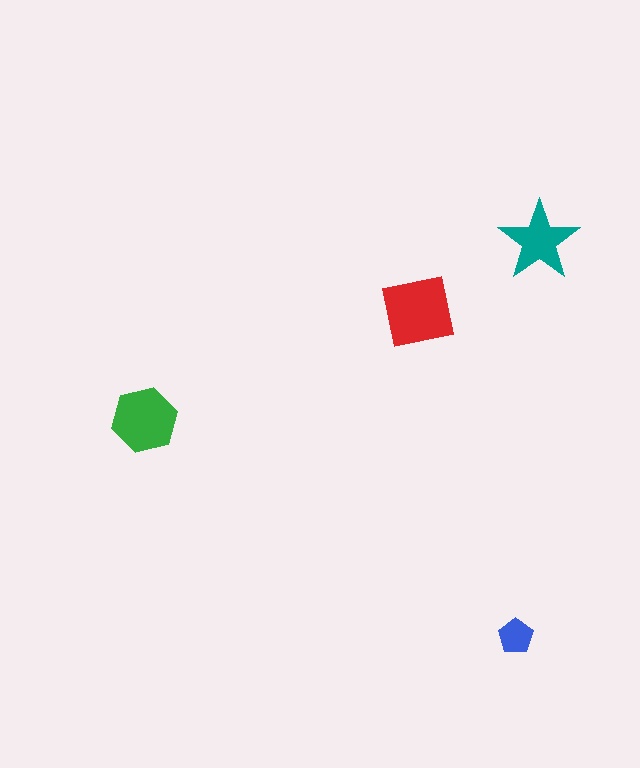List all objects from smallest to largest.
The blue pentagon, the teal star, the green hexagon, the red square.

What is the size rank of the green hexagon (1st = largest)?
2nd.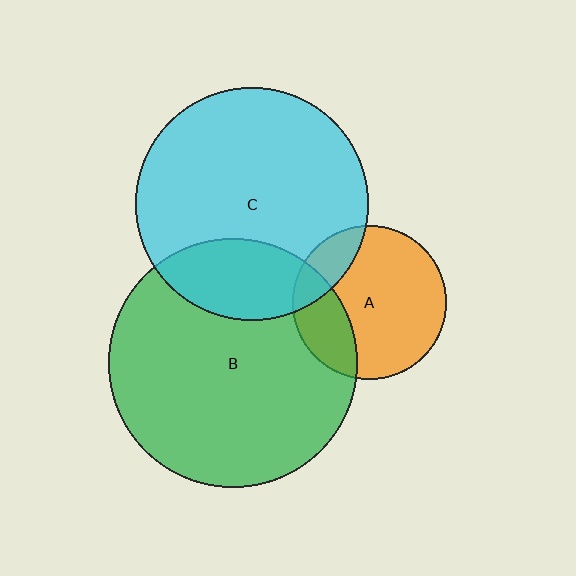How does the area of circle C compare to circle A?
Approximately 2.3 times.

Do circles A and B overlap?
Yes.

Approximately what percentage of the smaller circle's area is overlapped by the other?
Approximately 25%.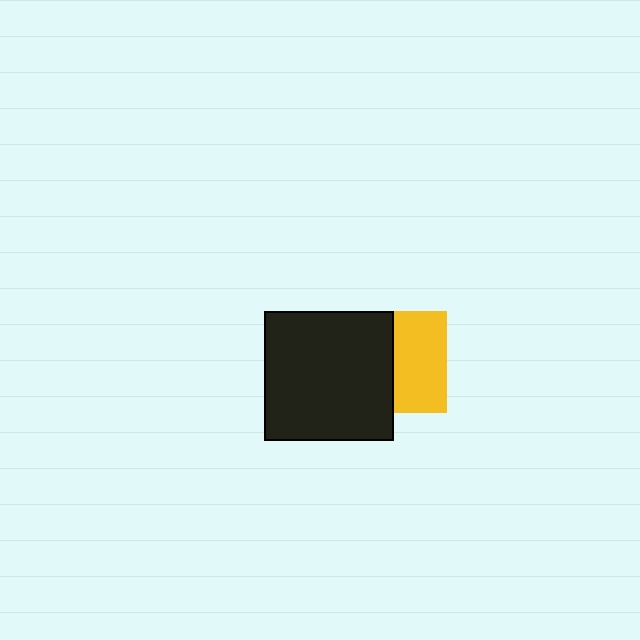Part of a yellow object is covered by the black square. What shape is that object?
It is a square.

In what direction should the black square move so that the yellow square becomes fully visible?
The black square should move left. That is the shortest direction to clear the overlap and leave the yellow square fully visible.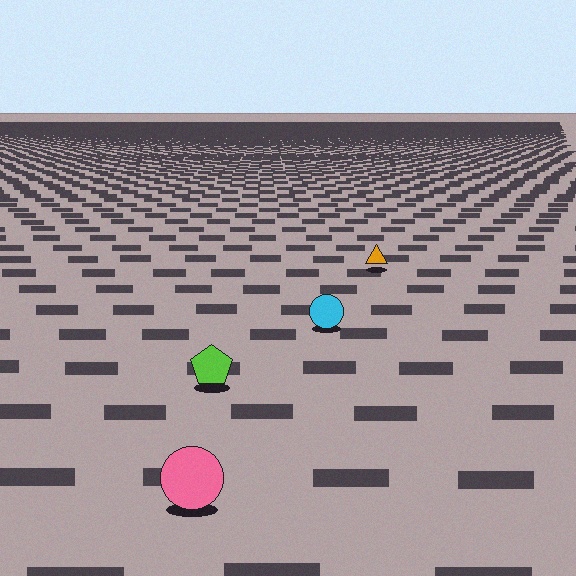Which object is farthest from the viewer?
The orange triangle is farthest from the viewer. It appears smaller and the ground texture around it is denser.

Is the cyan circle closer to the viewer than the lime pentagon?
No. The lime pentagon is closer — you can tell from the texture gradient: the ground texture is coarser near it.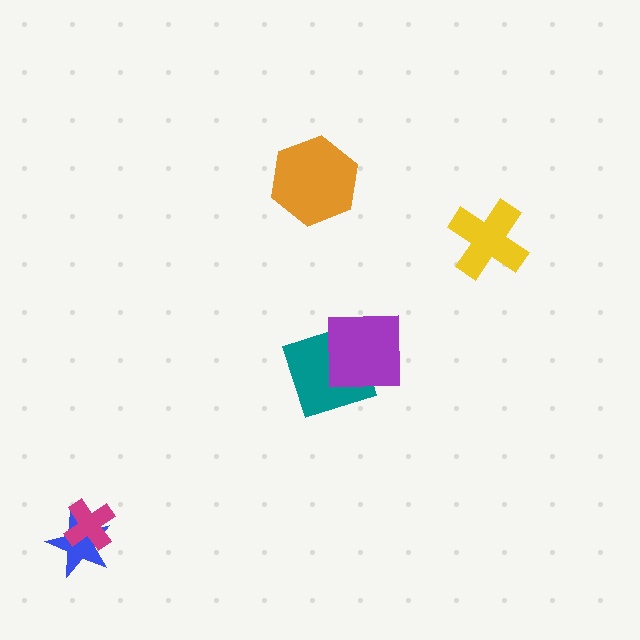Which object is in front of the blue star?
The magenta cross is in front of the blue star.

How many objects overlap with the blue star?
1 object overlaps with the blue star.